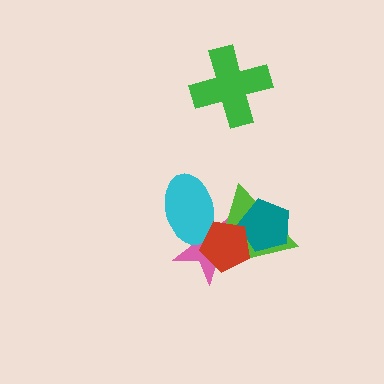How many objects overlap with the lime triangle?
4 objects overlap with the lime triangle.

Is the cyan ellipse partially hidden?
Yes, it is partially covered by another shape.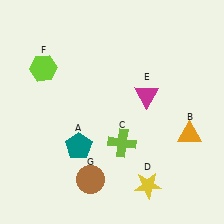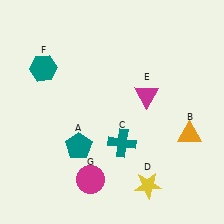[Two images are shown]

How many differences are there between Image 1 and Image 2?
There are 3 differences between the two images.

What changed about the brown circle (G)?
In Image 1, G is brown. In Image 2, it changed to magenta.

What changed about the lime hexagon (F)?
In Image 1, F is lime. In Image 2, it changed to teal.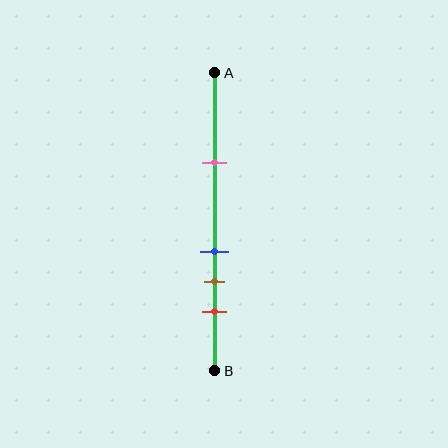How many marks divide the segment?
There are 4 marks dividing the segment.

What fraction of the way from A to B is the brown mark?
The brown mark is approximately 70% (0.7) of the way from A to B.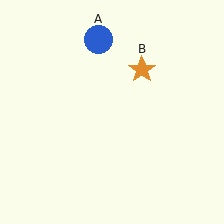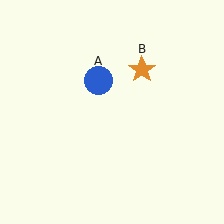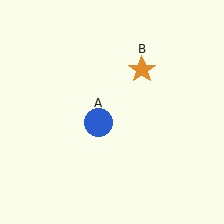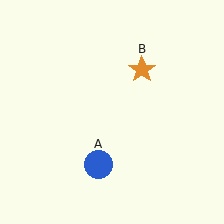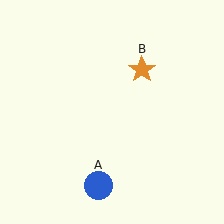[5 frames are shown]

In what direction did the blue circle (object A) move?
The blue circle (object A) moved down.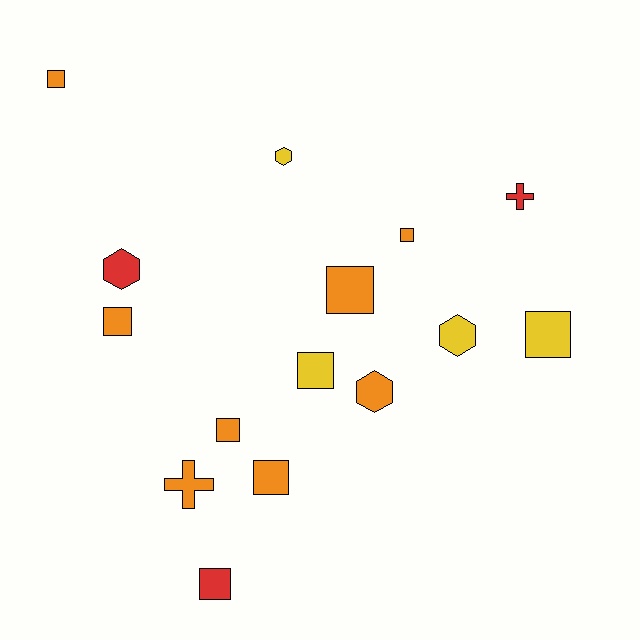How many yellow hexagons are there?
There are 2 yellow hexagons.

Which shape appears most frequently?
Square, with 9 objects.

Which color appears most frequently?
Orange, with 8 objects.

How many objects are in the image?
There are 15 objects.